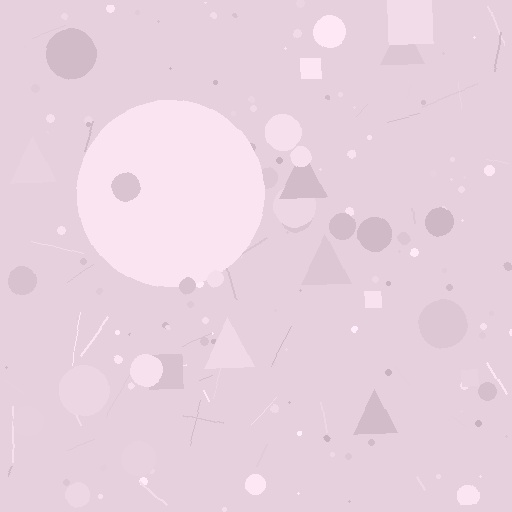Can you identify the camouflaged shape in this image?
The camouflaged shape is a circle.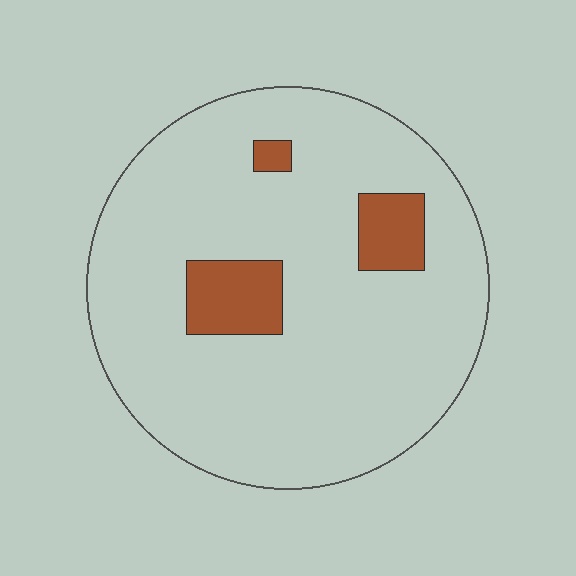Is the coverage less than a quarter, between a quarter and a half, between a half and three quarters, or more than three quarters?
Less than a quarter.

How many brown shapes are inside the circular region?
3.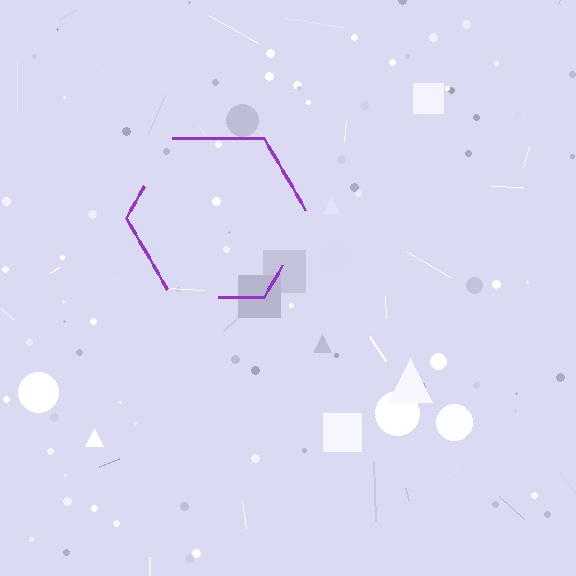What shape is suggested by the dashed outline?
The dashed outline suggests a hexagon.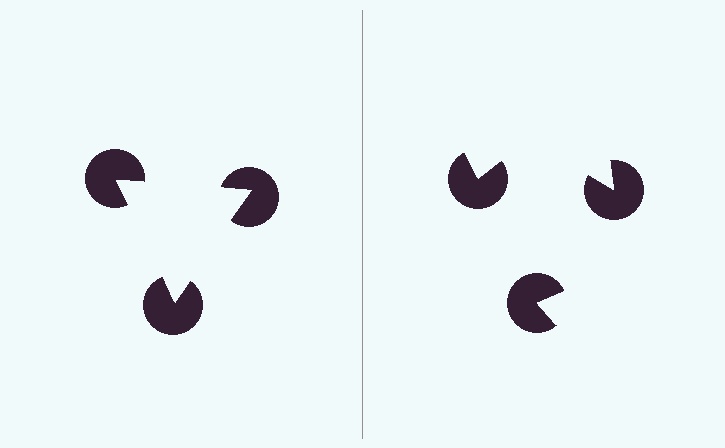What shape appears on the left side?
An illusory triangle.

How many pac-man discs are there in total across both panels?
6 — 3 on each side.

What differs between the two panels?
The pac-man discs are positioned identically on both sides; only the wedge orientations differ. On the left they align to a triangle; on the right they are misaligned.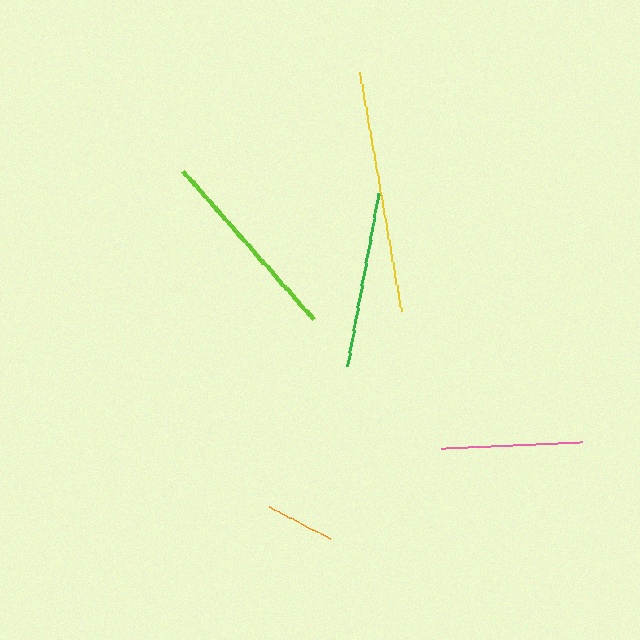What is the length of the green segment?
The green segment is approximately 176 pixels long.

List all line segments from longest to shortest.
From longest to shortest: yellow, lime, green, pink, orange.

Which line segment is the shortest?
The orange line is the shortest at approximately 68 pixels.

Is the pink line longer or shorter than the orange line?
The pink line is longer than the orange line.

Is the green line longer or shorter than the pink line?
The green line is longer than the pink line.